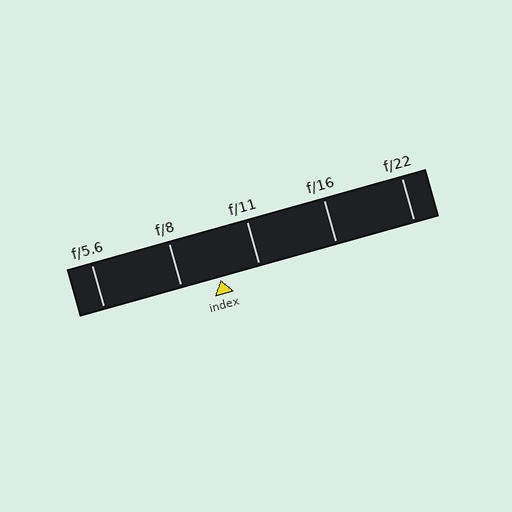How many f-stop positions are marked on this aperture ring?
There are 5 f-stop positions marked.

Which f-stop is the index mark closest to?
The index mark is closest to f/8.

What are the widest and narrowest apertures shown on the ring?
The widest aperture shown is f/5.6 and the narrowest is f/22.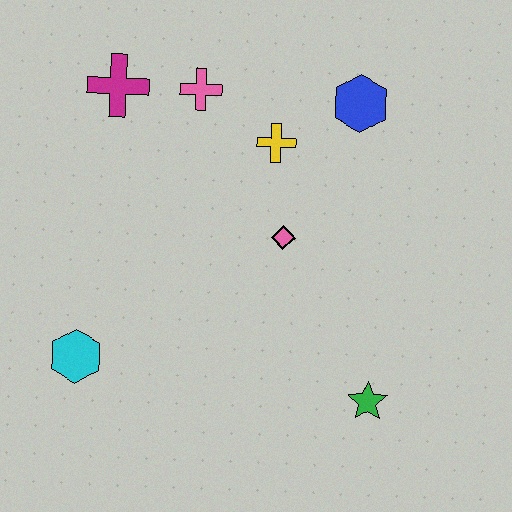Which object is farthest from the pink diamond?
The cyan hexagon is farthest from the pink diamond.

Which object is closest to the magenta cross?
The pink cross is closest to the magenta cross.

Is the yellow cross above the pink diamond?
Yes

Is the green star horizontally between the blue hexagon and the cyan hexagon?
No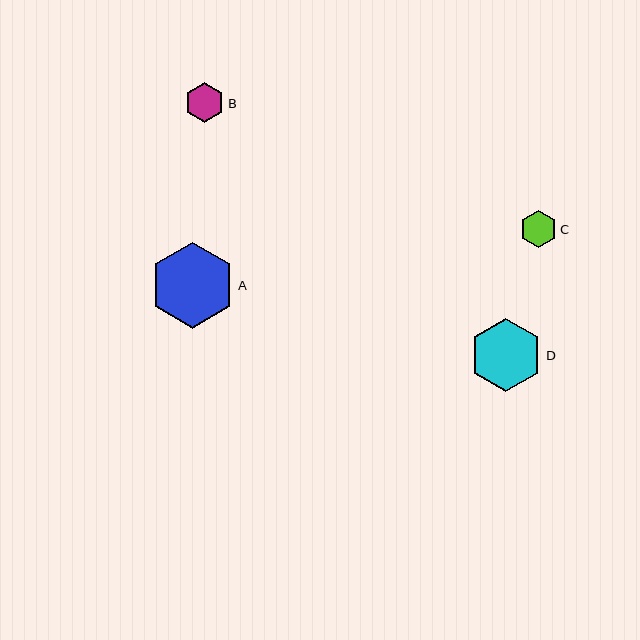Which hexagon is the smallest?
Hexagon C is the smallest with a size of approximately 38 pixels.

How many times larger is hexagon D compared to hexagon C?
Hexagon D is approximately 2.0 times the size of hexagon C.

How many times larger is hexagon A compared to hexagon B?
Hexagon A is approximately 2.2 times the size of hexagon B.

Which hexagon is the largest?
Hexagon A is the largest with a size of approximately 86 pixels.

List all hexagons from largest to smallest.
From largest to smallest: A, D, B, C.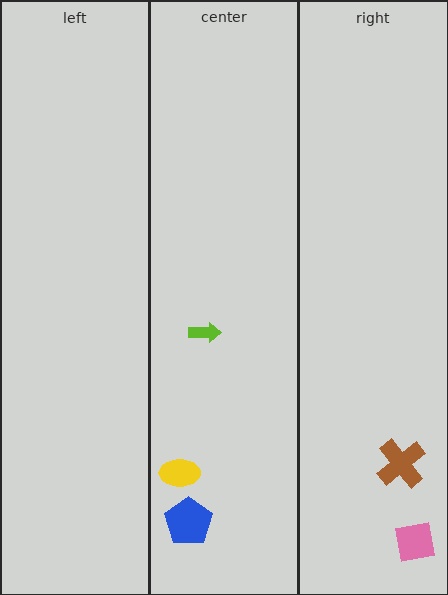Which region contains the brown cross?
The right region.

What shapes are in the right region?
The brown cross, the pink square.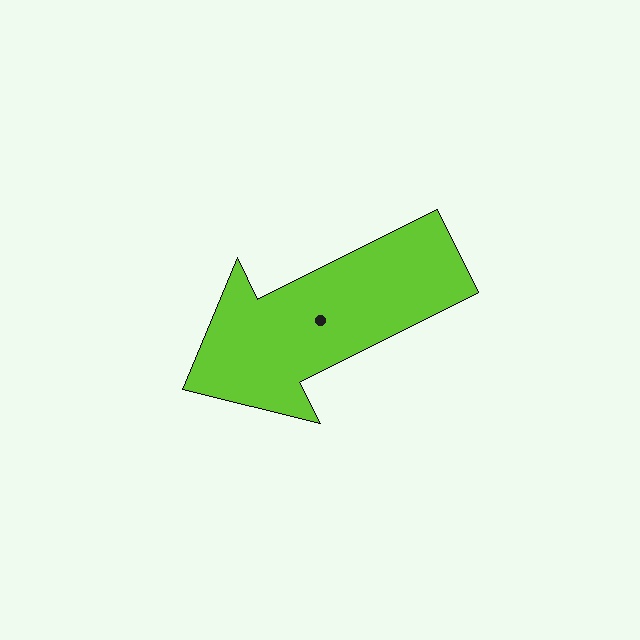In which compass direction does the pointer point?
Southwest.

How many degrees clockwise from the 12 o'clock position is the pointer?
Approximately 243 degrees.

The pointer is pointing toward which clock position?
Roughly 8 o'clock.